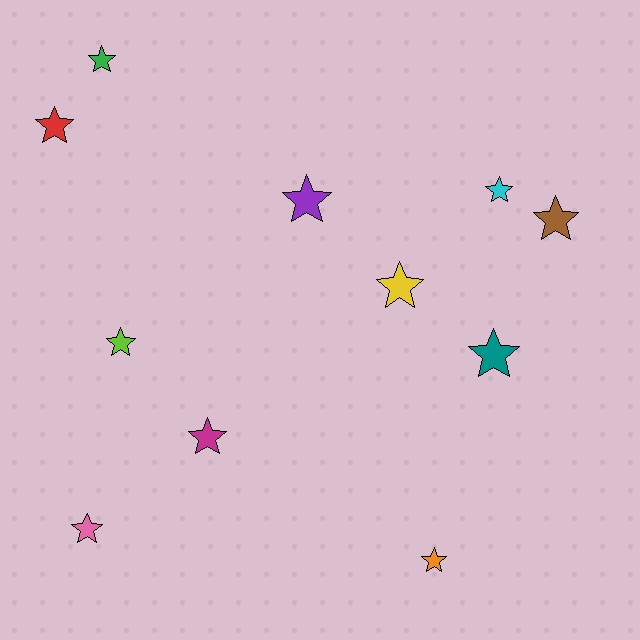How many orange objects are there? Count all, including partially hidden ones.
There is 1 orange object.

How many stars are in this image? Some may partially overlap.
There are 11 stars.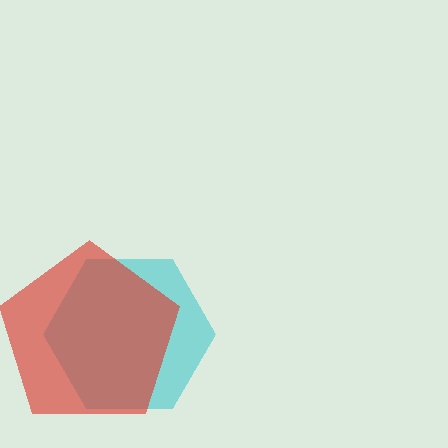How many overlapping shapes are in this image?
There are 2 overlapping shapes in the image.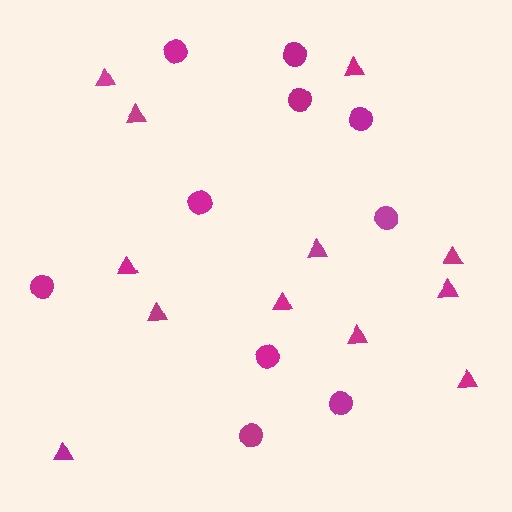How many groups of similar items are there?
There are 2 groups: one group of triangles (12) and one group of circles (10).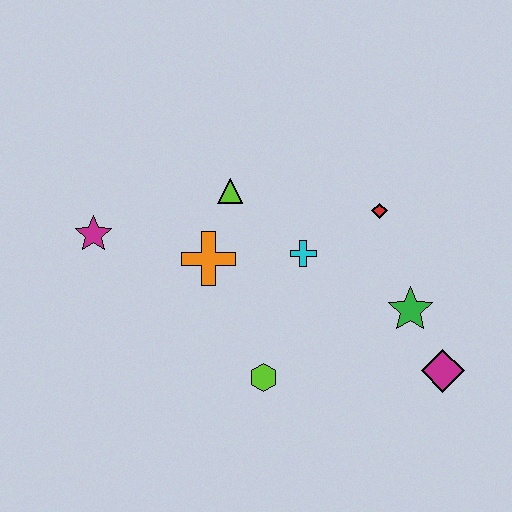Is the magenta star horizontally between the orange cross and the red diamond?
No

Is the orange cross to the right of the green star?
No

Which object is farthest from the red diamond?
The magenta star is farthest from the red diamond.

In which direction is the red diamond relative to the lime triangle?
The red diamond is to the right of the lime triangle.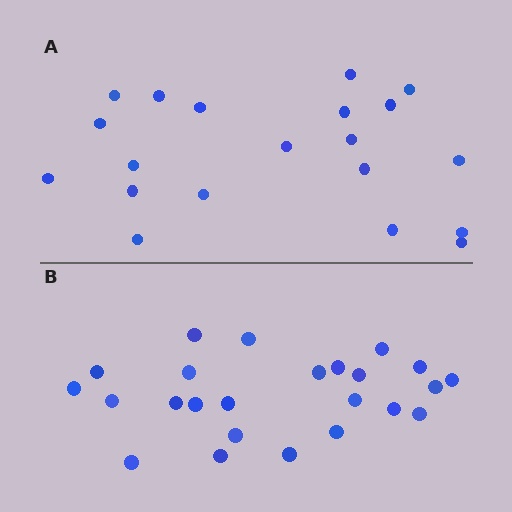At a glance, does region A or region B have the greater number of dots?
Region B (the bottom region) has more dots.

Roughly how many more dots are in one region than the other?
Region B has about 4 more dots than region A.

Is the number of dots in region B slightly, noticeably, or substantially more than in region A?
Region B has only slightly more — the two regions are fairly close. The ratio is roughly 1.2 to 1.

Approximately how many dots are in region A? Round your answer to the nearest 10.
About 20 dots.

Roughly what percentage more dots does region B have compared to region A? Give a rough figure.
About 20% more.